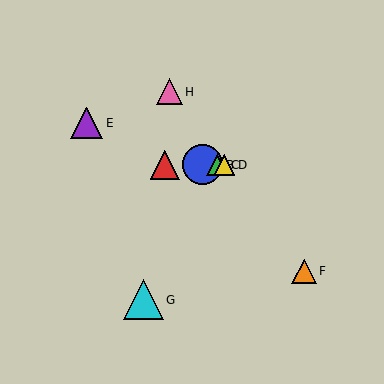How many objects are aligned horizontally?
4 objects (A, B, C, D) are aligned horizontally.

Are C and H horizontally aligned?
No, C is at y≈165 and H is at y≈92.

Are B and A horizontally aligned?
Yes, both are at y≈165.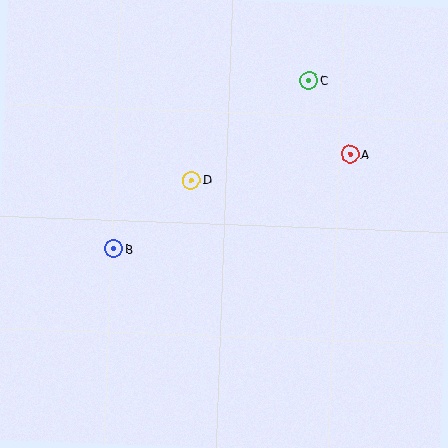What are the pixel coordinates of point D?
Point D is at (191, 180).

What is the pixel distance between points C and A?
The distance between C and A is 84 pixels.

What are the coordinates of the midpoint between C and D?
The midpoint between C and D is at (250, 130).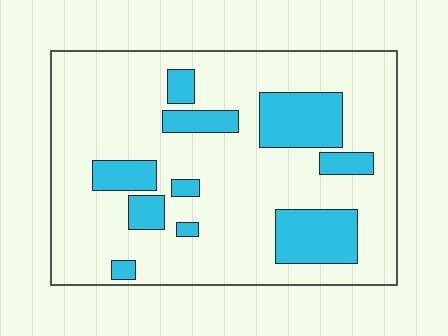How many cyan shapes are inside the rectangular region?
10.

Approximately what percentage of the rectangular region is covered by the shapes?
Approximately 20%.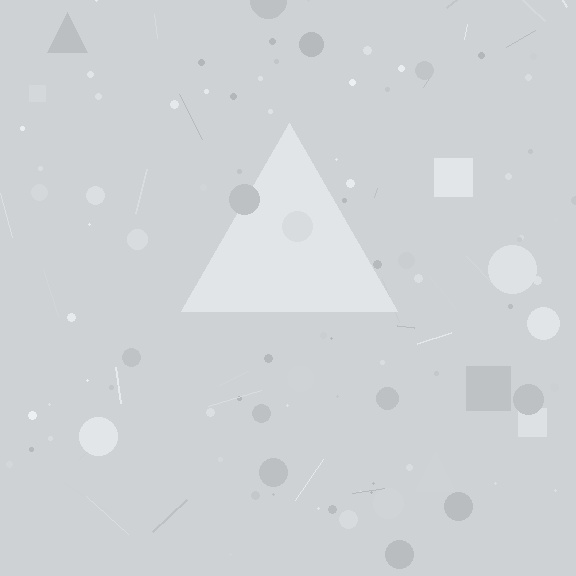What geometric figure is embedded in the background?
A triangle is embedded in the background.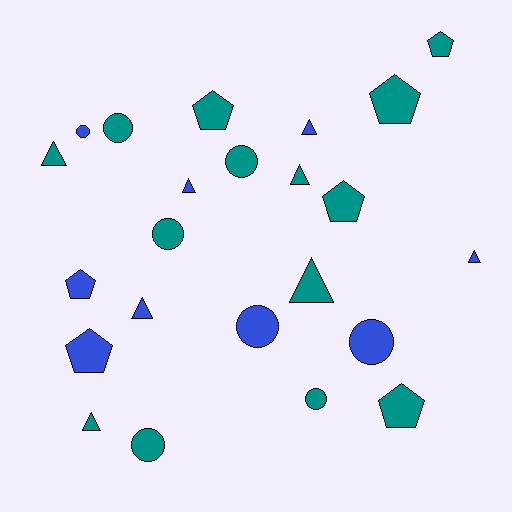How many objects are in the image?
There are 23 objects.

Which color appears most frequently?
Teal, with 14 objects.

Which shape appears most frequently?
Triangle, with 8 objects.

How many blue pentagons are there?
There are 2 blue pentagons.